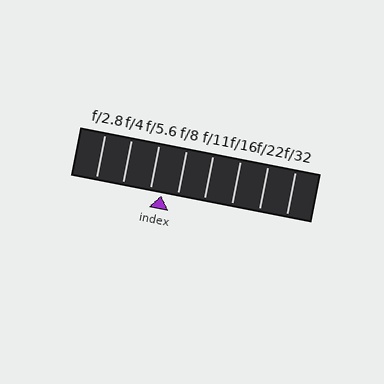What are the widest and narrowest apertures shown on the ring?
The widest aperture shown is f/2.8 and the narrowest is f/32.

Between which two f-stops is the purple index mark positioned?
The index mark is between f/5.6 and f/8.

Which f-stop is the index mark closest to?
The index mark is closest to f/5.6.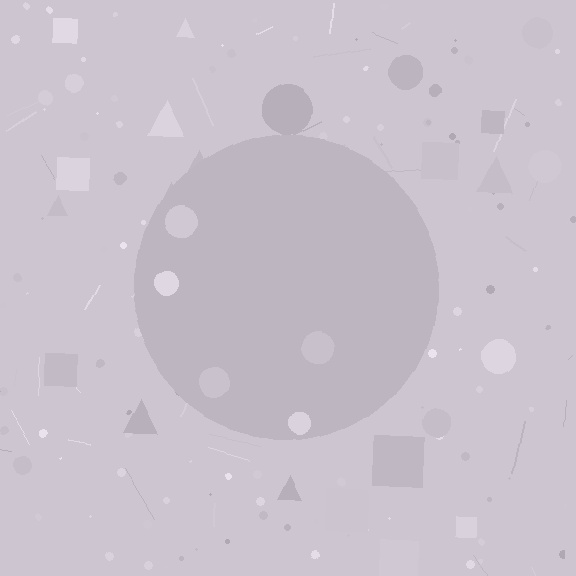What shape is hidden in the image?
A circle is hidden in the image.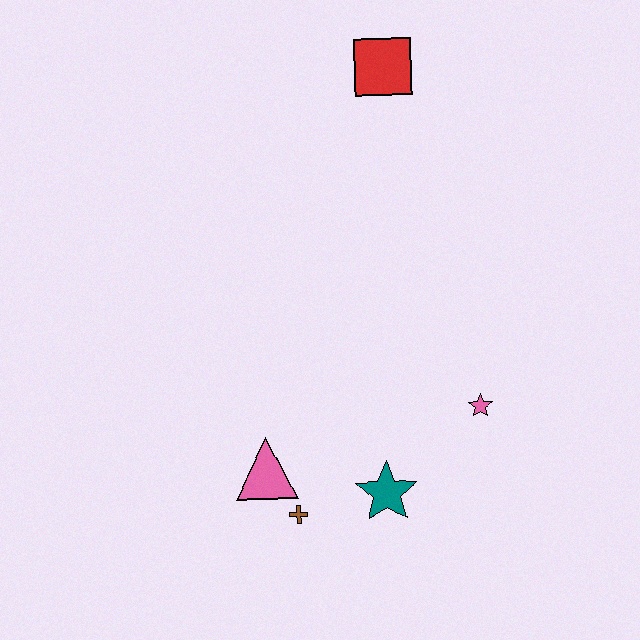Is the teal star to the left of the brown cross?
No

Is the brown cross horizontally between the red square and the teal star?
No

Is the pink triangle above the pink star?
No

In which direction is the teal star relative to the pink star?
The teal star is to the left of the pink star.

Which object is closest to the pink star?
The teal star is closest to the pink star.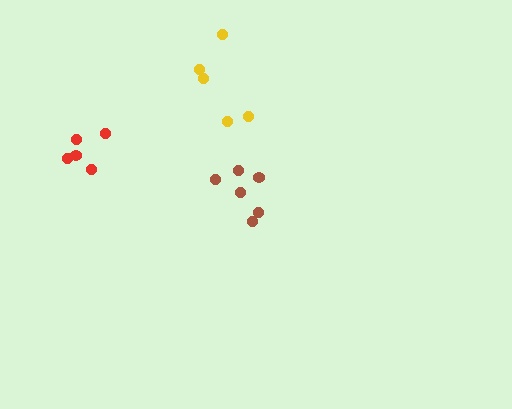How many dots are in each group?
Group 1: 6 dots, Group 2: 5 dots, Group 3: 5 dots (16 total).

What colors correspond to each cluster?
The clusters are colored: brown, yellow, red.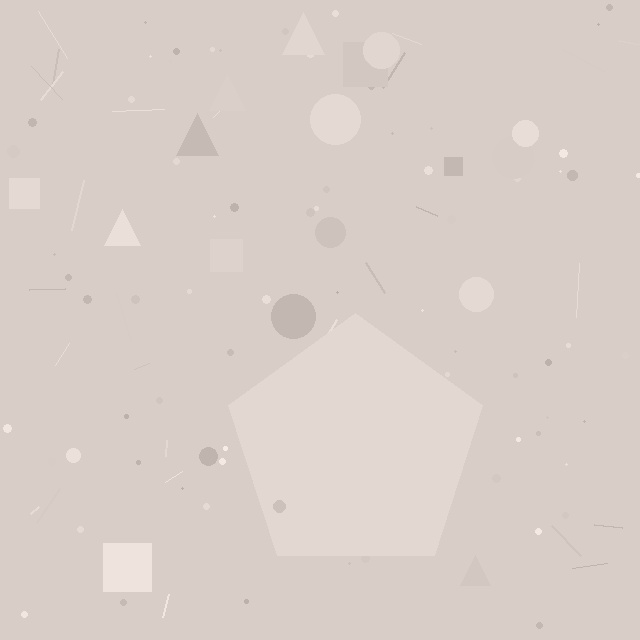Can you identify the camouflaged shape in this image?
The camouflaged shape is a pentagon.